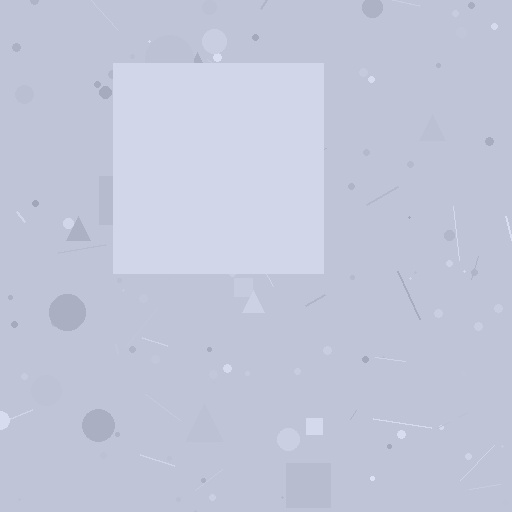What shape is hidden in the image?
A square is hidden in the image.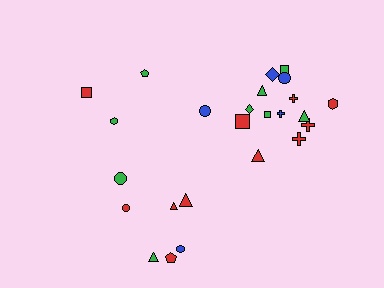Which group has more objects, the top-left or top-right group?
The top-right group.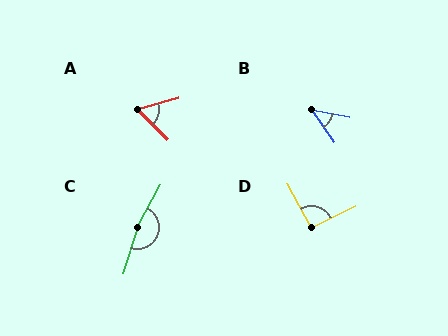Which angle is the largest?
C, at approximately 168 degrees.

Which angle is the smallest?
B, at approximately 46 degrees.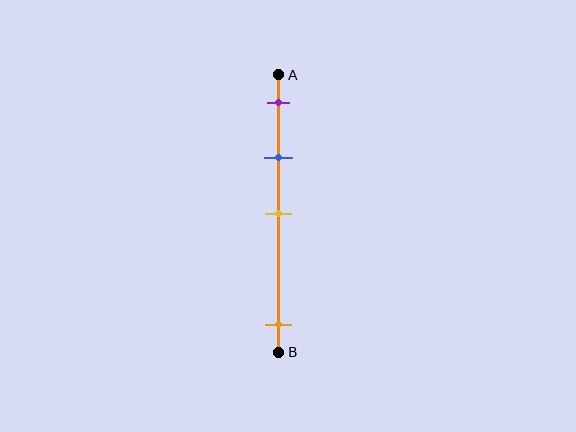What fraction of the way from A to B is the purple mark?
The purple mark is approximately 10% (0.1) of the way from A to B.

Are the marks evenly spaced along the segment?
No, the marks are not evenly spaced.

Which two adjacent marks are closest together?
The purple and blue marks are the closest adjacent pair.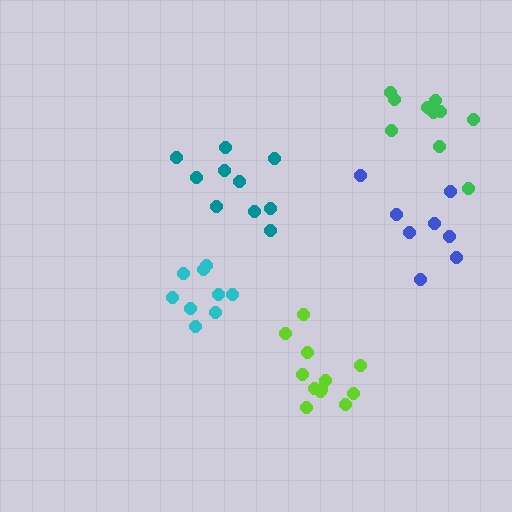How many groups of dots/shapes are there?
There are 5 groups.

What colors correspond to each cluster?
The clusters are colored: lime, teal, cyan, green, blue.